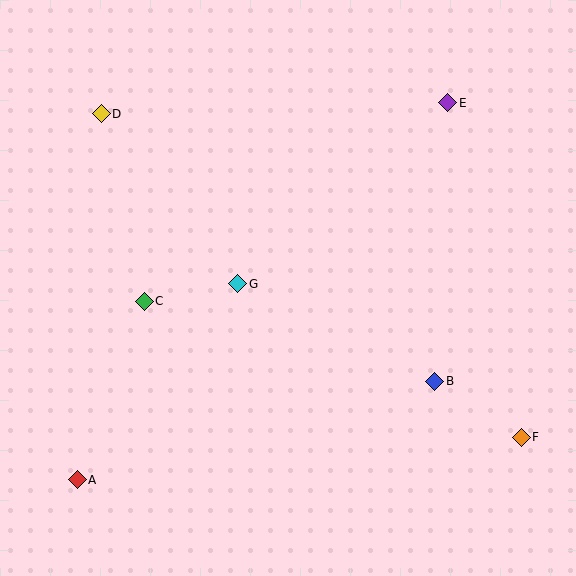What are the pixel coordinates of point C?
Point C is at (144, 301).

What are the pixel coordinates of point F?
Point F is at (521, 437).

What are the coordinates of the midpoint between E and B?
The midpoint between E and B is at (441, 242).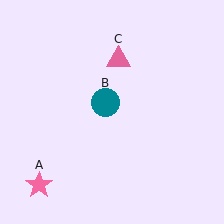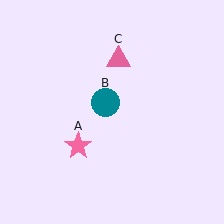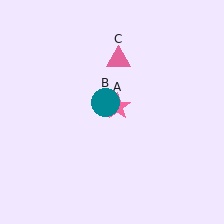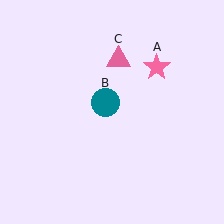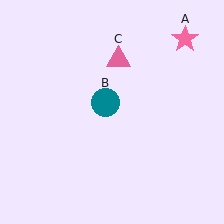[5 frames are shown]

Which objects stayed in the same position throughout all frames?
Teal circle (object B) and pink triangle (object C) remained stationary.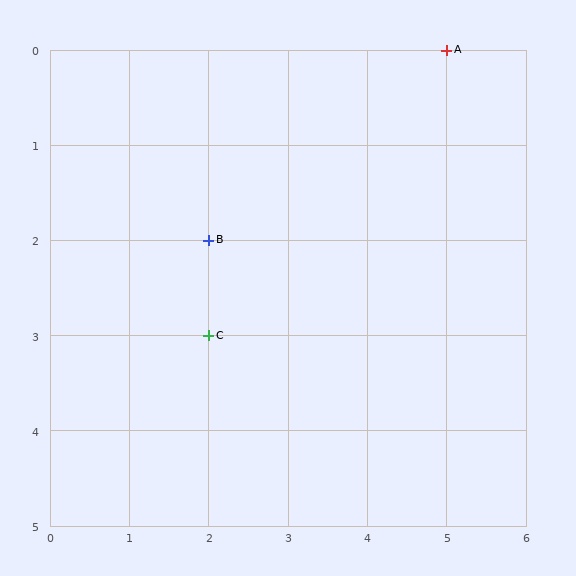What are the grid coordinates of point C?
Point C is at grid coordinates (2, 3).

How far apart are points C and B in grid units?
Points C and B are 1 row apart.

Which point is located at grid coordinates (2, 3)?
Point C is at (2, 3).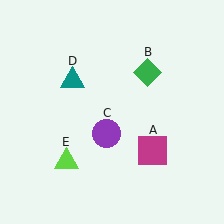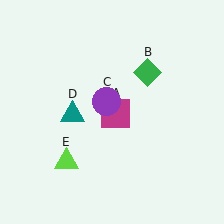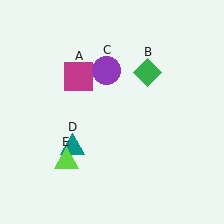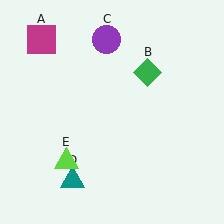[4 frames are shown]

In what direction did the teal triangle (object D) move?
The teal triangle (object D) moved down.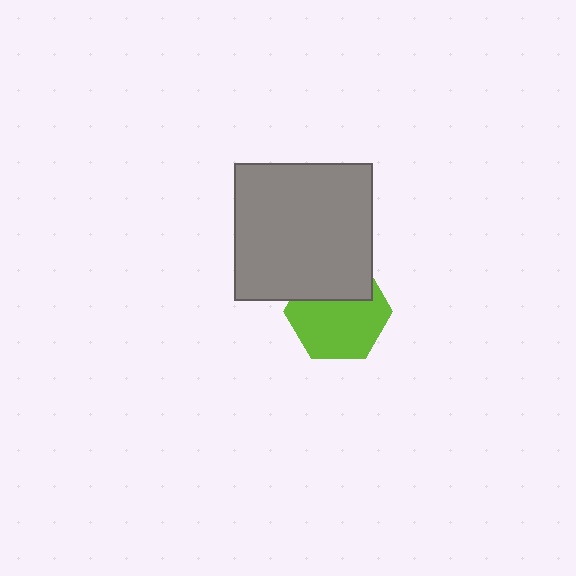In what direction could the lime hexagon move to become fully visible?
The lime hexagon could move down. That would shift it out from behind the gray square entirely.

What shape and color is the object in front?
The object in front is a gray square.